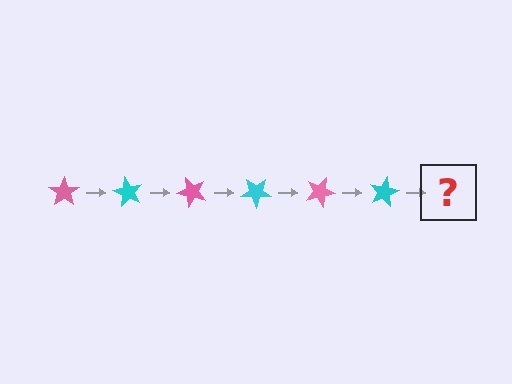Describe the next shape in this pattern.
It should be a pink star, rotated 360 degrees from the start.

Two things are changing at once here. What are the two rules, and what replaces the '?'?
The two rules are that it rotates 60 degrees each step and the color cycles through pink and cyan. The '?' should be a pink star, rotated 360 degrees from the start.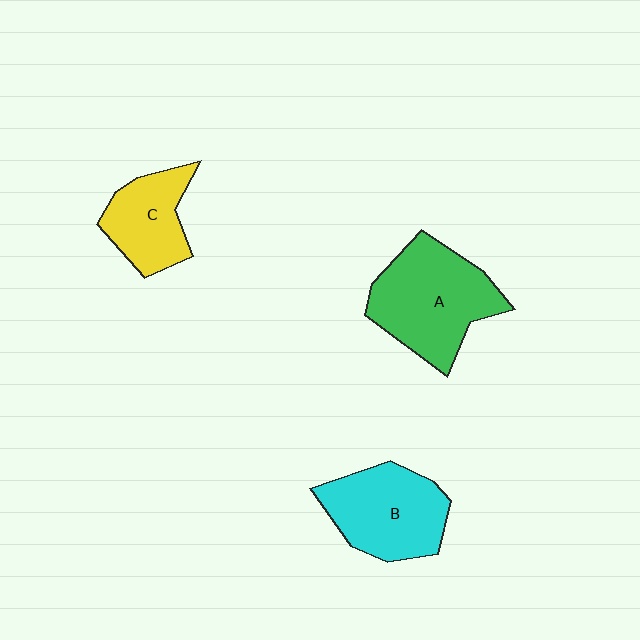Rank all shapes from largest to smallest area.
From largest to smallest: A (green), B (cyan), C (yellow).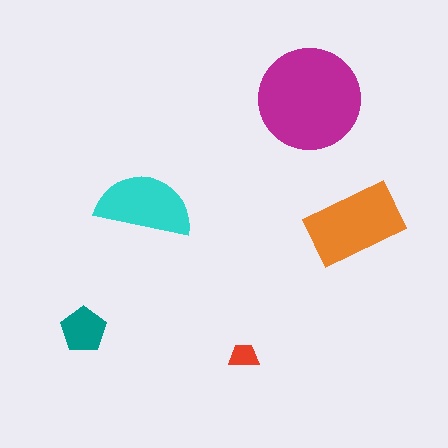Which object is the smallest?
The red trapezoid.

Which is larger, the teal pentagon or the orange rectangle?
The orange rectangle.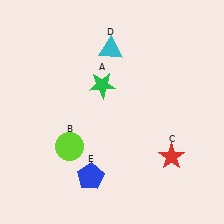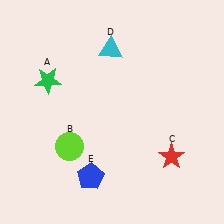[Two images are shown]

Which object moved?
The green star (A) moved left.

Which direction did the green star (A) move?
The green star (A) moved left.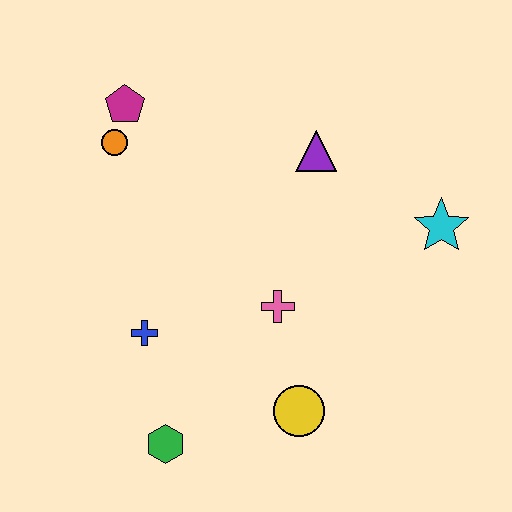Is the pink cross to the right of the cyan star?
No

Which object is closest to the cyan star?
The purple triangle is closest to the cyan star.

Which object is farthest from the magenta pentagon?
The yellow circle is farthest from the magenta pentagon.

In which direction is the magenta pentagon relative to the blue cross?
The magenta pentagon is above the blue cross.